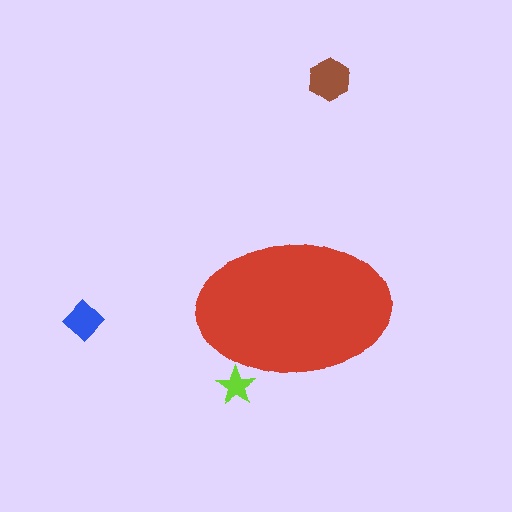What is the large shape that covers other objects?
A red ellipse.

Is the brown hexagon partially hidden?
No, the brown hexagon is fully visible.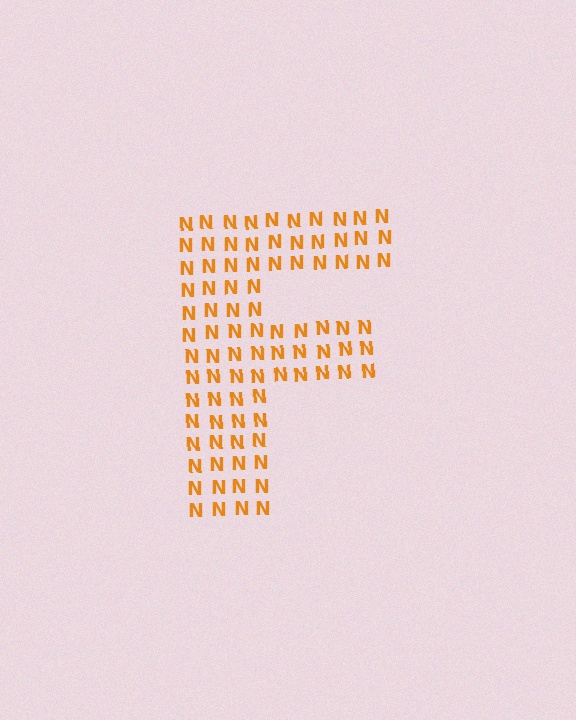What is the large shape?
The large shape is the letter F.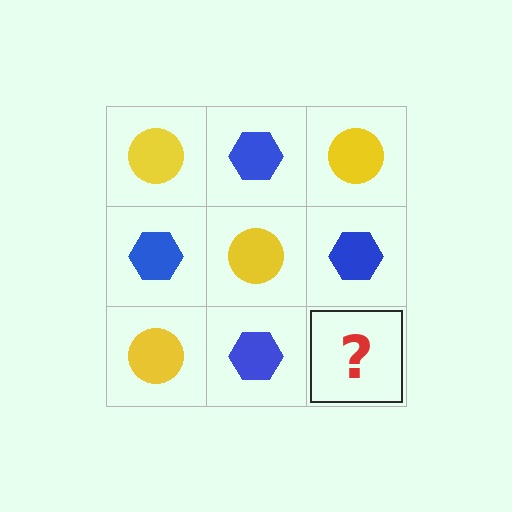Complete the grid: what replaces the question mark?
The question mark should be replaced with a yellow circle.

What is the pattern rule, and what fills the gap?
The rule is that it alternates yellow circle and blue hexagon in a checkerboard pattern. The gap should be filled with a yellow circle.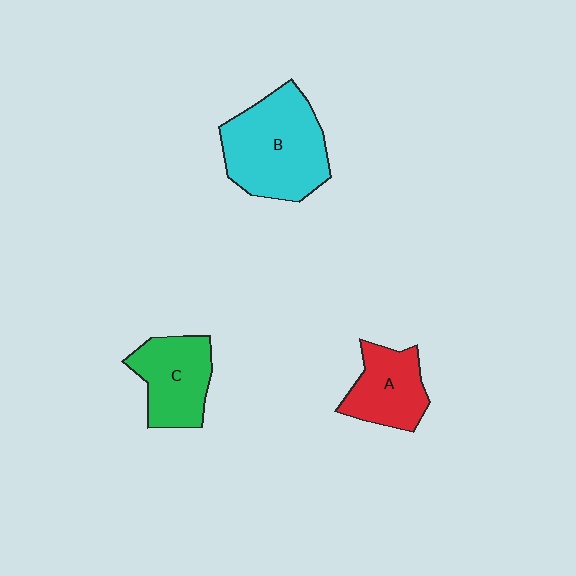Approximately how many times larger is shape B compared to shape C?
Approximately 1.5 times.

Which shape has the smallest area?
Shape A (red).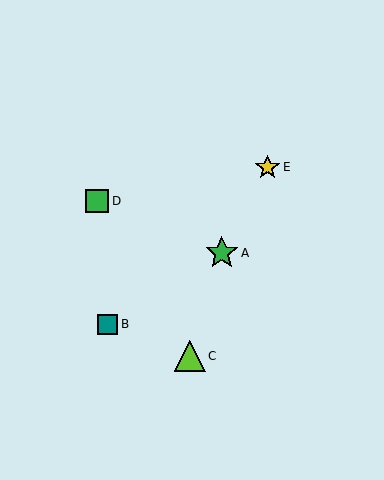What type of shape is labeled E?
Shape E is a yellow star.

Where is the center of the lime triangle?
The center of the lime triangle is at (190, 356).